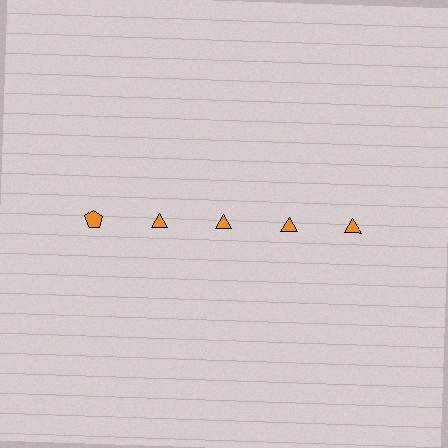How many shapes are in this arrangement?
There are 5 shapes arranged in a grid pattern.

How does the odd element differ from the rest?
It has a different shape: pentagon instead of triangle.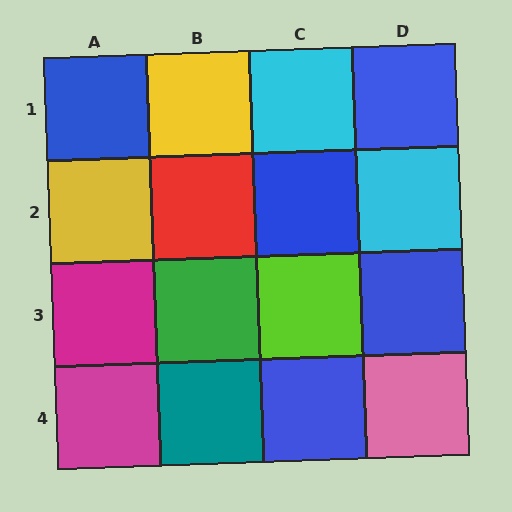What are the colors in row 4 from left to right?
Magenta, teal, blue, pink.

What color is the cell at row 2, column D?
Cyan.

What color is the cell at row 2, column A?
Yellow.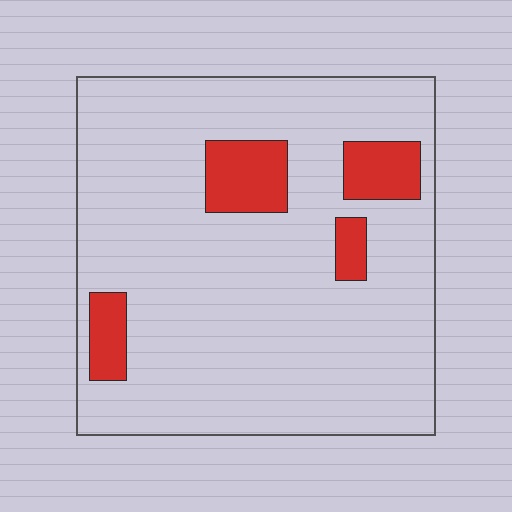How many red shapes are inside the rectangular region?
4.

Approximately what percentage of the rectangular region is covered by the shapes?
Approximately 10%.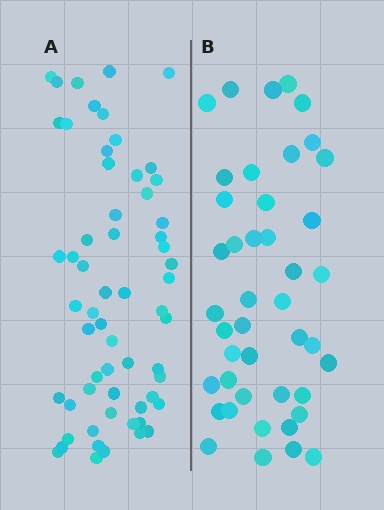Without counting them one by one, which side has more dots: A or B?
Region A (the left region) has more dots.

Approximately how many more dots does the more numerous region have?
Region A has approximately 15 more dots than region B.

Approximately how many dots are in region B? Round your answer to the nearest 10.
About 40 dots. (The exact count is 43, which rounds to 40.)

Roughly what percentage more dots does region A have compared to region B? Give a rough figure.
About 40% more.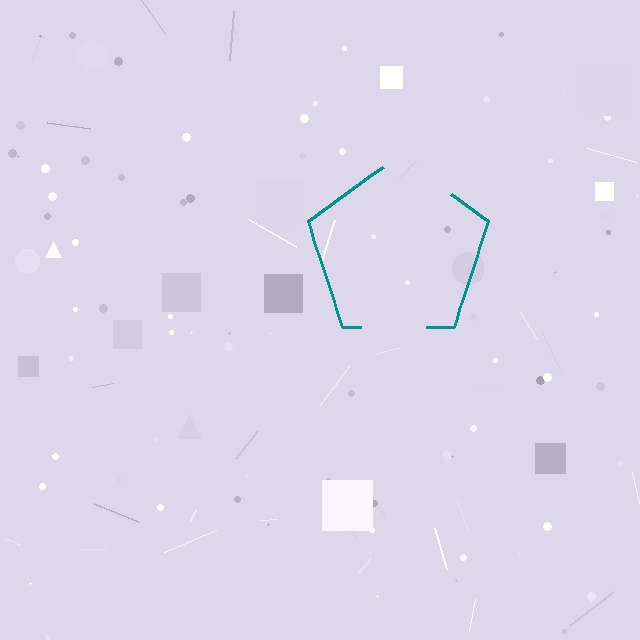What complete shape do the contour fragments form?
The contour fragments form a pentagon.